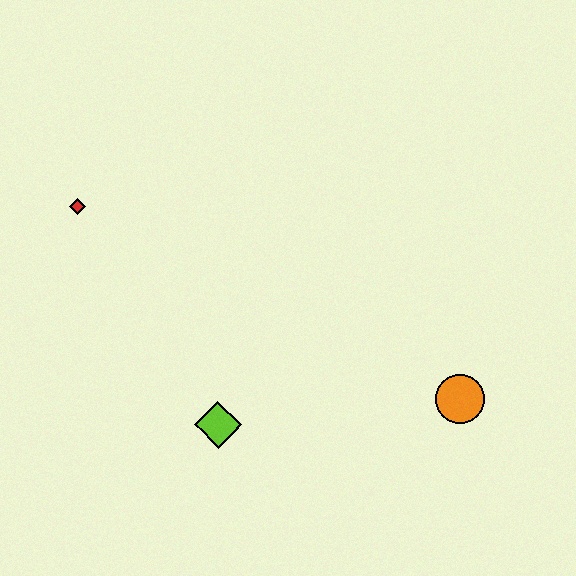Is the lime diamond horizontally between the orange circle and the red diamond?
Yes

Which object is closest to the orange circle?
The lime diamond is closest to the orange circle.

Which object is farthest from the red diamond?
The orange circle is farthest from the red diamond.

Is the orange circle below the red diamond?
Yes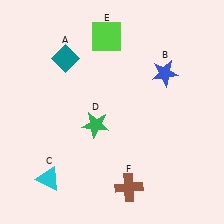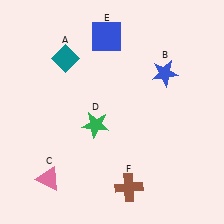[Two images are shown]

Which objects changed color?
C changed from cyan to pink. E changed from lime to blue.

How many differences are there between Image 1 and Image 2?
There are 2 differences between the two images.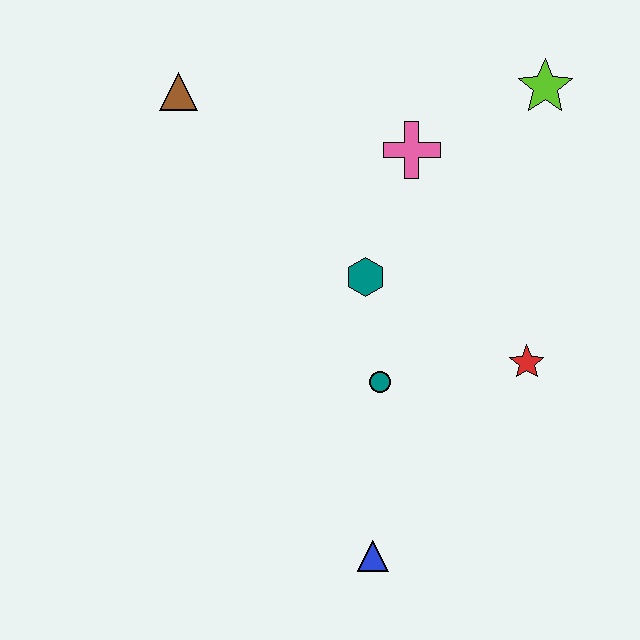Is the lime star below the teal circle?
No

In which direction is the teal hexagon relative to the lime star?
The teal hexagon is below the lime star.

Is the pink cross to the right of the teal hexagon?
Yes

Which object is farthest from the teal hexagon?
The blue triangle is farthest from the teal hexagon.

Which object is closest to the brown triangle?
The pink cross is closest to the brown triangle.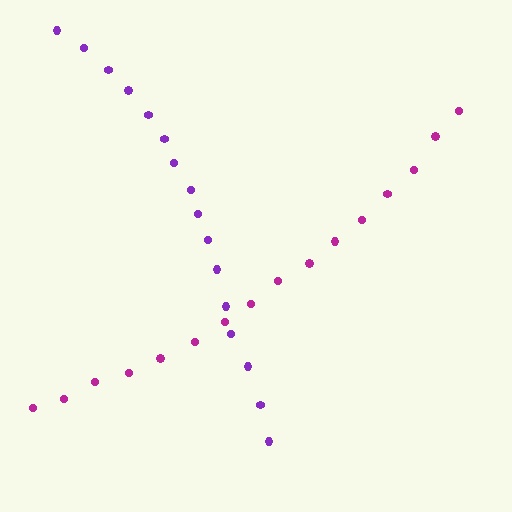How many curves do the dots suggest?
There are 2 distinct paths.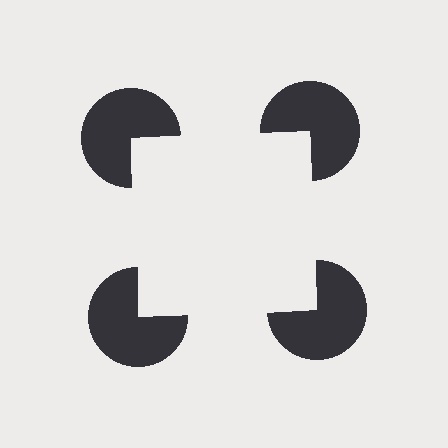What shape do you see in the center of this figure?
An illusory square — its edges are inferred from the aligned wedge cuts in the pac-man discs, not physically drawn.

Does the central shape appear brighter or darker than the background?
It typically appears slightly brighter than the background, even though no actual brightness change is drawn.